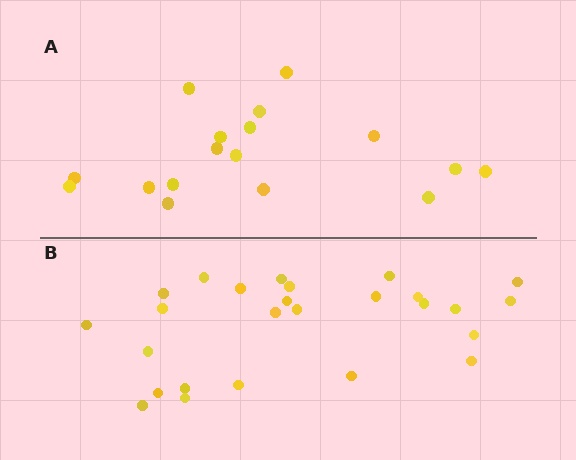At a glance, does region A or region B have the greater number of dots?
Region B (the bottom region) has more dots.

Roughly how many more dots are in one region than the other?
Region B has roughly 8 or so more dots than region A.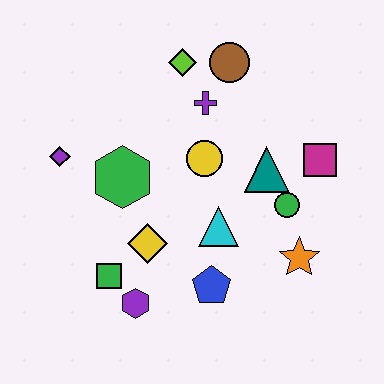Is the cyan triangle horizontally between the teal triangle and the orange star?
No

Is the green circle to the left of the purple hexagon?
No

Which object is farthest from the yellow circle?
The purple hexagon is farthest from the yellow circle.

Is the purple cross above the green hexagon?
Yes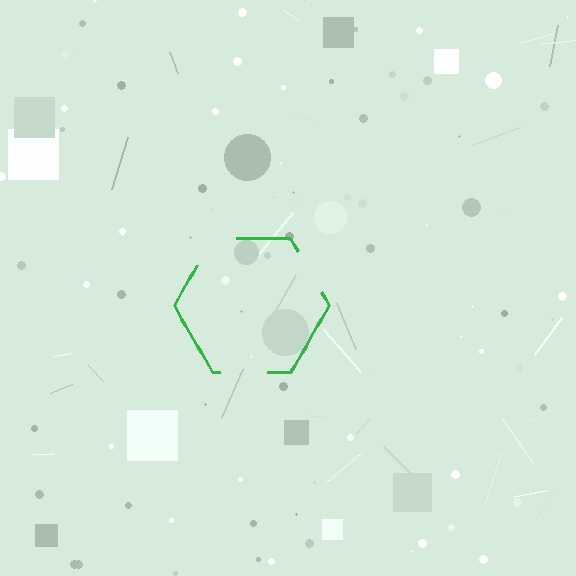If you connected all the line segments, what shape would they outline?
They would outline a hexagon.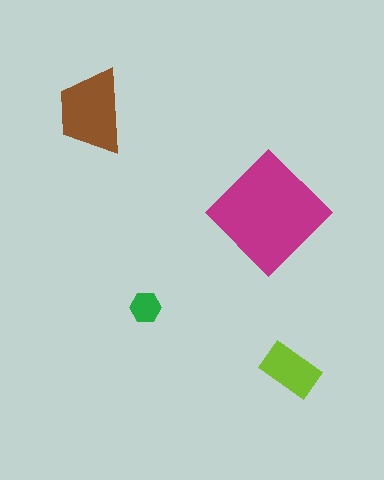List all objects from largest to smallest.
The magenta diamond, the brown trapezoid, the lime rectangle, the green hexagon.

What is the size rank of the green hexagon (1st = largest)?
4th.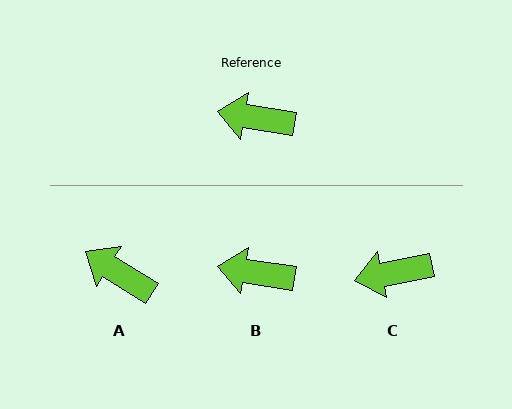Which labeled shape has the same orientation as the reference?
B.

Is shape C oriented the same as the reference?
No, it is off by about 20 degrees.